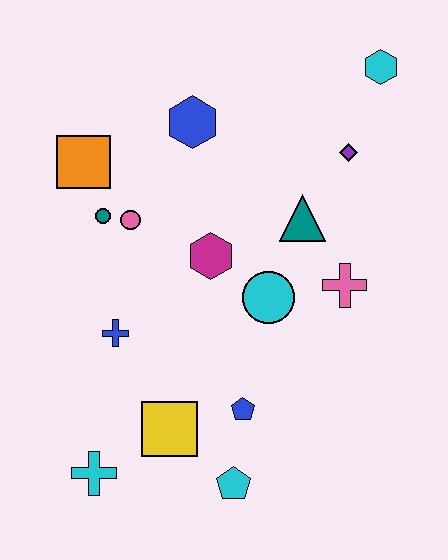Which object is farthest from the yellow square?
The cyan hexagon is farthest from the yellow square.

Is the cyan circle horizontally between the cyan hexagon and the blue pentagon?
Yes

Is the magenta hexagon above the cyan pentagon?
Yes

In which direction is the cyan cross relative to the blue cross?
The cyan cross is below the blue cross.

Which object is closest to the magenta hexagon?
The cyan circle is closest to the magenta hexagon.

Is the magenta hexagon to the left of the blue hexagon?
No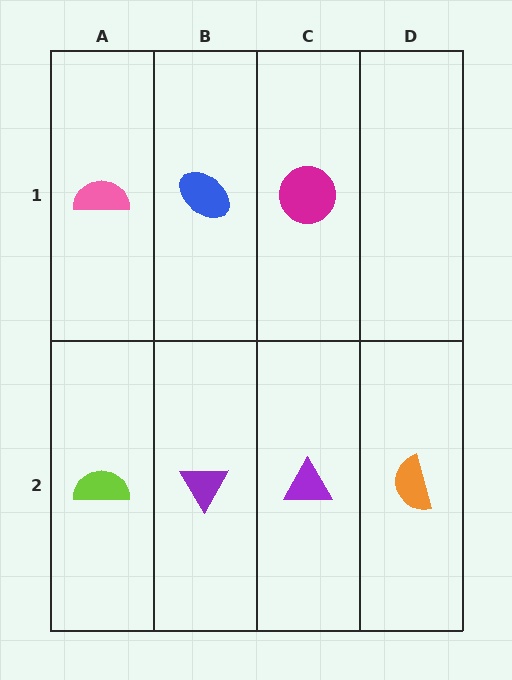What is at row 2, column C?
A purple triangle.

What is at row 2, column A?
A lime semicircle.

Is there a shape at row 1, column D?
No, that cell is empty.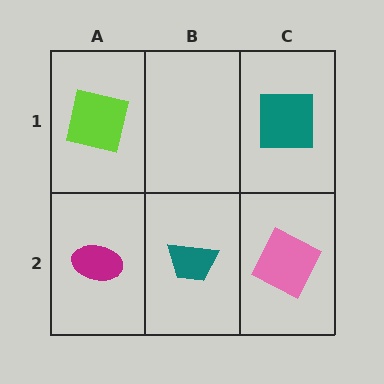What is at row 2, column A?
A magenta ellipse.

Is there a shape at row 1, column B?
No, that cell is empty.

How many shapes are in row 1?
2 shapes.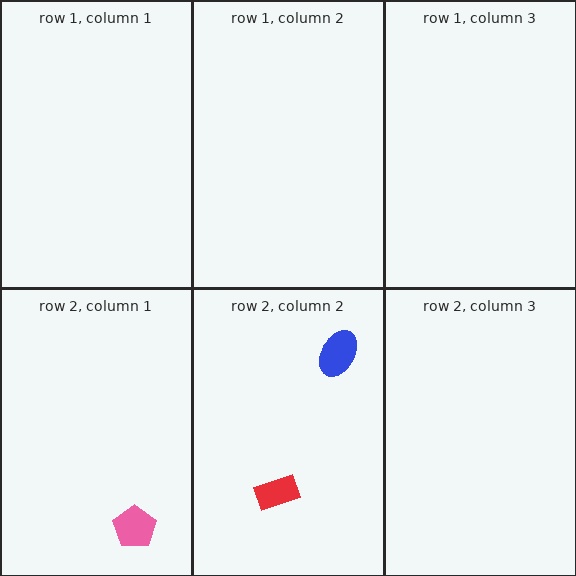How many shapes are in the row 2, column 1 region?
1.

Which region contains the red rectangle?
The row 2, column 2 region.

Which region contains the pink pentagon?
The row 2, column 1 region.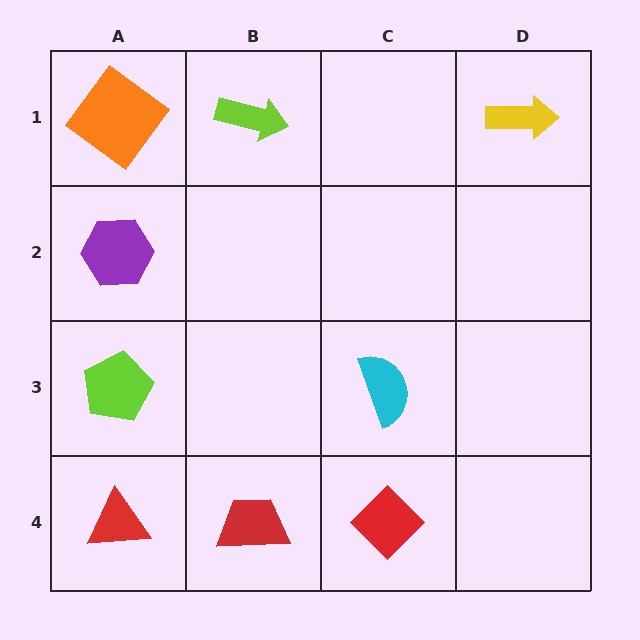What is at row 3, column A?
A lime pentagon.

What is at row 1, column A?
An orange diamond.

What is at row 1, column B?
A lime arrow.